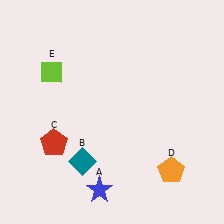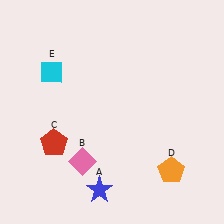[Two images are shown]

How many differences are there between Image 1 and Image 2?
There are 2 differences between the two images.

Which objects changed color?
B changed from teal to pink. E changed from lime to cyan.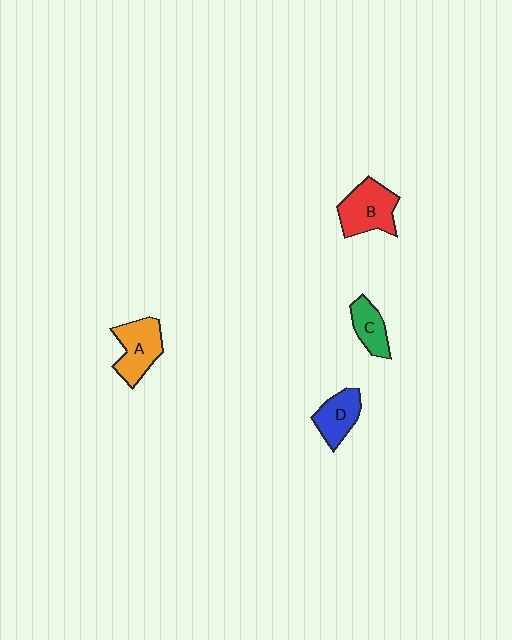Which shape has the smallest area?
Shape C (green).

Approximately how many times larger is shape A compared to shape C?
Approximately 1.5 times.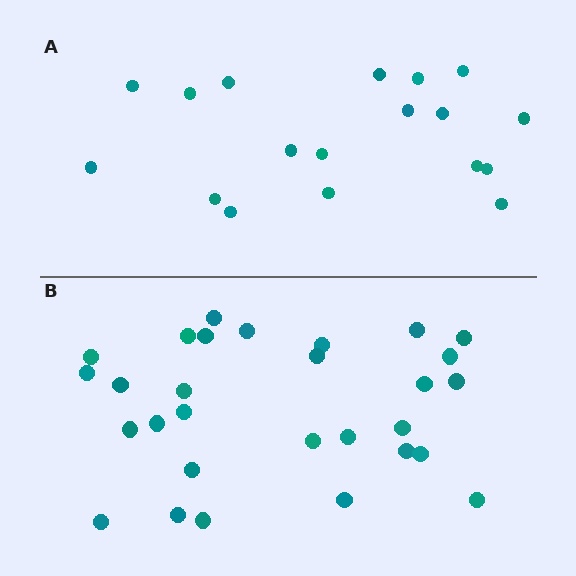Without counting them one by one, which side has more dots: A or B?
Region B (the bottom region) has more dots.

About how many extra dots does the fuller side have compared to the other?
Region B has roughly 12 or so more dots than region A.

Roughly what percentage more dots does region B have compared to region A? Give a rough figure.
About 60% more.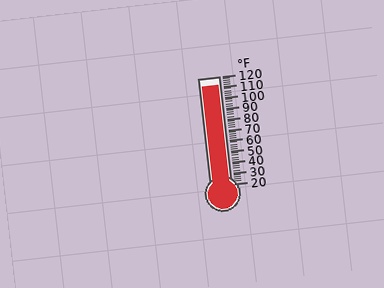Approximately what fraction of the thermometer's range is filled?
The thermometer is filled to approximately 90% of its range.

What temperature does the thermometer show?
The thermometer shows approximately 112°F.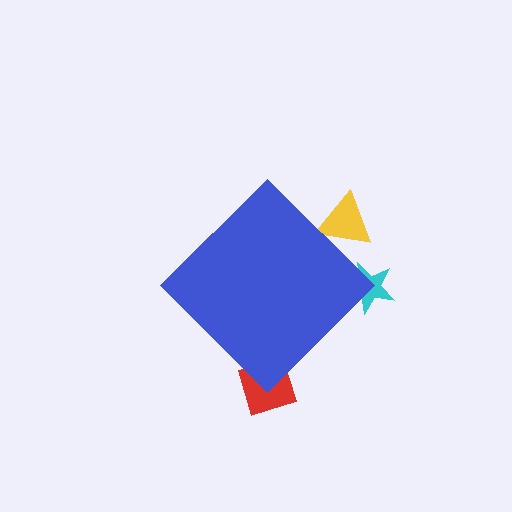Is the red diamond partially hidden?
Yes, the red diamond is partially hidden behind the blue diamond.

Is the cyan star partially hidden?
Yes, the cyan star is partially hidden behind the blue diamond.